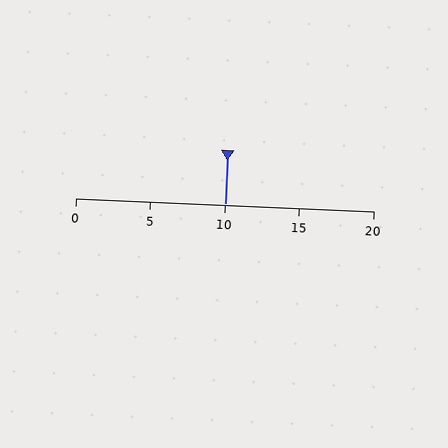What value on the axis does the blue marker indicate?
The marker indicates approximately 10.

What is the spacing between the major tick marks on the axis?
The major ticks are spaced 5 apart.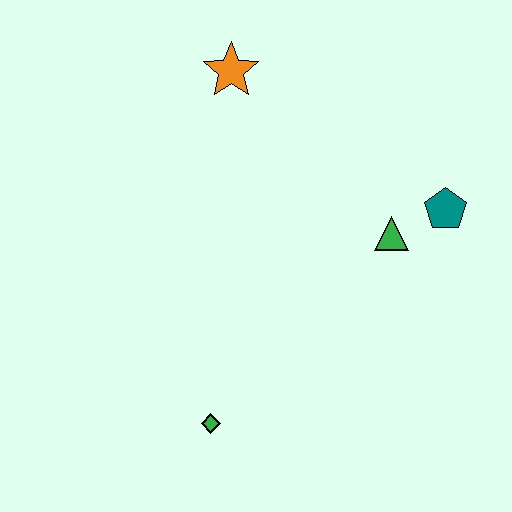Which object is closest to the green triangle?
The teal pentagon is closest to the green triangle.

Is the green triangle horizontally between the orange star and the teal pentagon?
Yes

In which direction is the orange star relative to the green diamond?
The orange star is above the green diamond.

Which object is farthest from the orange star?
The green diamond is farthest from the orange star.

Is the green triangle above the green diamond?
Yes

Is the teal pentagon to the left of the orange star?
No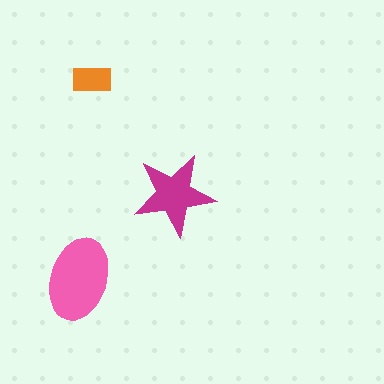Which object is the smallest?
The orange rectangle.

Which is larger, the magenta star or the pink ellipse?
The pink ellipse.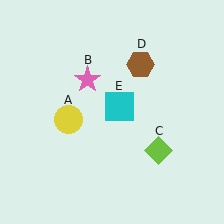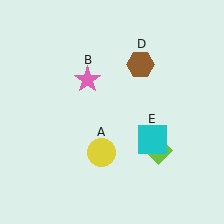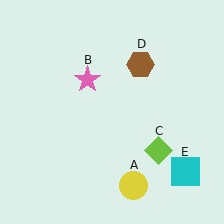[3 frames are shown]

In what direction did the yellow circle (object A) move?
The yellow circle (object A) moved down and to the right.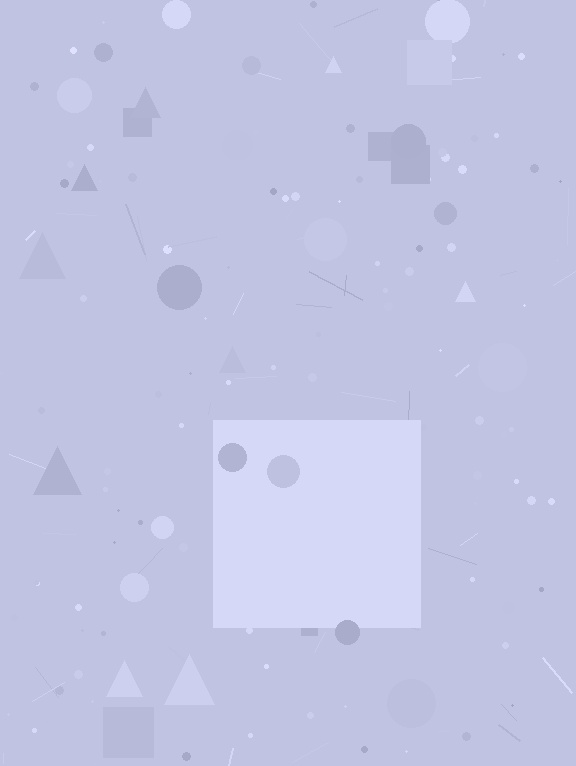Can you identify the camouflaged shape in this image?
The camouflaged shape is a square.